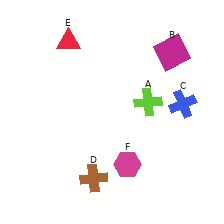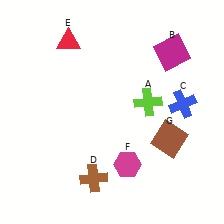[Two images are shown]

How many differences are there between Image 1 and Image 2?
There is 1 difference between the two images.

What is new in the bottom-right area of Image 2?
A brown square (G) was added in the bottom-right area of Image 2.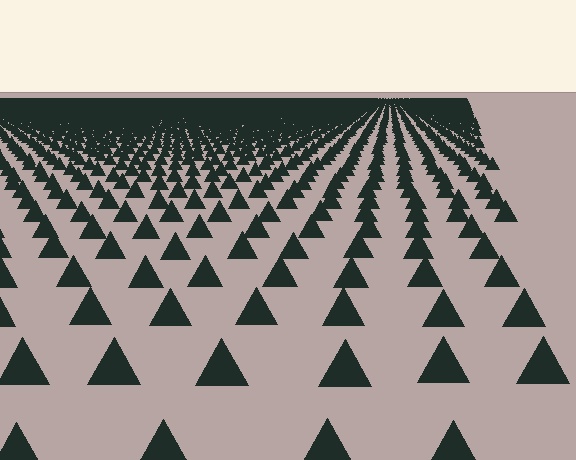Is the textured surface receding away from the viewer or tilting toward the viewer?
The surface is receding away from the viewer. Texture elements get smaller and denser toward the top.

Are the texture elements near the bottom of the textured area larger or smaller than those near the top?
Larger. Near the bottom, elements are closer to the viewer and appear at a bigger on-screen size.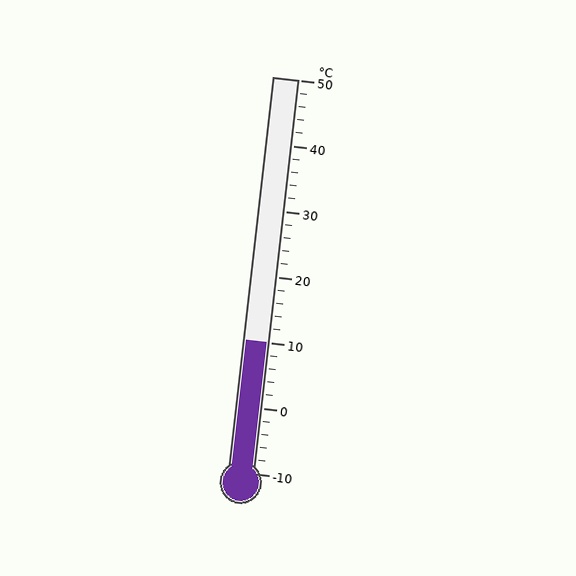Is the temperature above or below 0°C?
The temperature is above 0°C.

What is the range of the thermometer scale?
The thermometer scale ranges from -10°C to 50°C.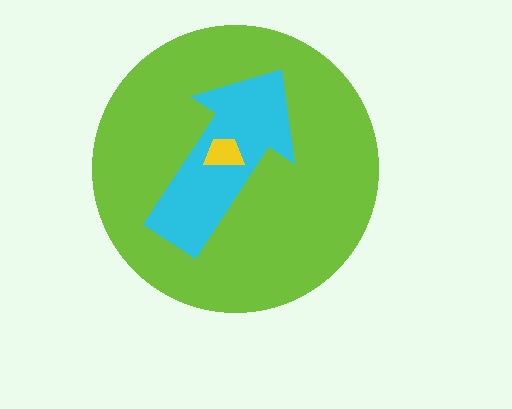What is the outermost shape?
The lime circle.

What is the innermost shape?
The yellow trapezoid.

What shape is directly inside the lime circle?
The cyan arrow.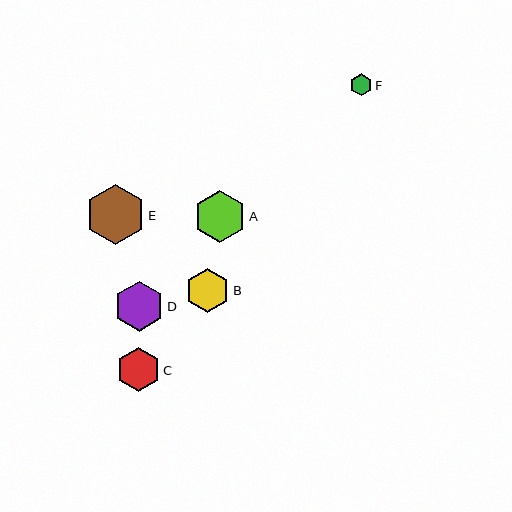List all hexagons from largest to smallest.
From largest to smallest: E, A, D, B, C, F.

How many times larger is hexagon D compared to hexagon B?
Hexagon D is approximately 1.1 times the size of hexagon B.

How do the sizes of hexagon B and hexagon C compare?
Hexagon B and hexagon C are approximately the same size.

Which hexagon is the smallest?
Hexagon F is the smallest with a size of approximately 22 pixels.